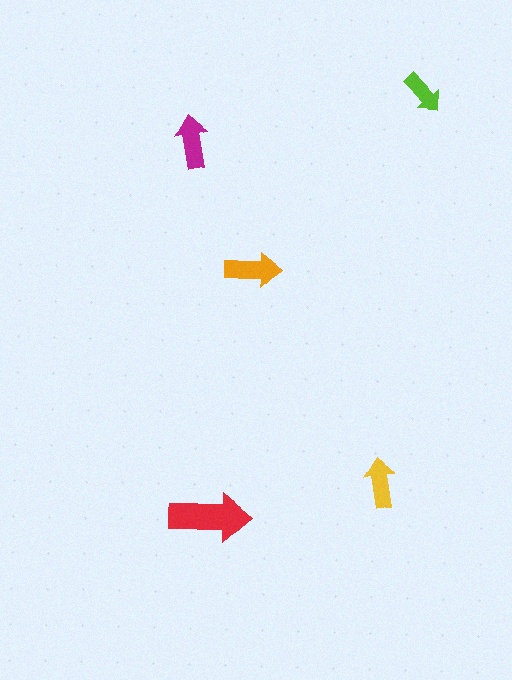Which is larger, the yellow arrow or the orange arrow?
The orange one.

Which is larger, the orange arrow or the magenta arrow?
The orange one.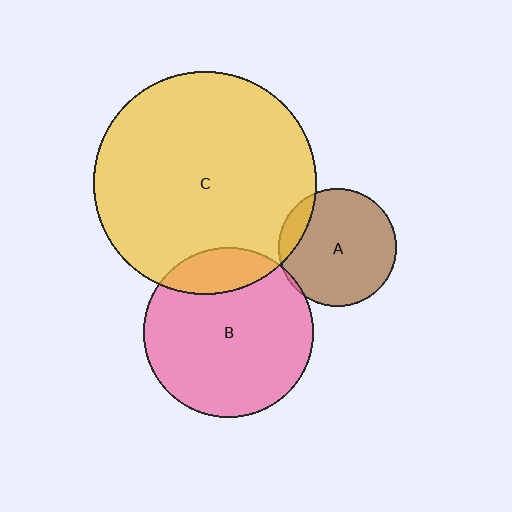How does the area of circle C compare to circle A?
Approximately 3.6 times.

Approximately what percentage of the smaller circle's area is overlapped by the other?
Approximately 10%.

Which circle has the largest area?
Circle C (yellow).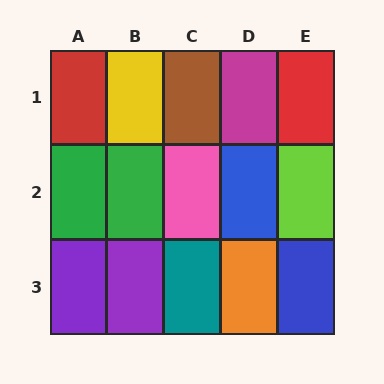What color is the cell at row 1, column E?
Red.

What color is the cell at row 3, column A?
Purple.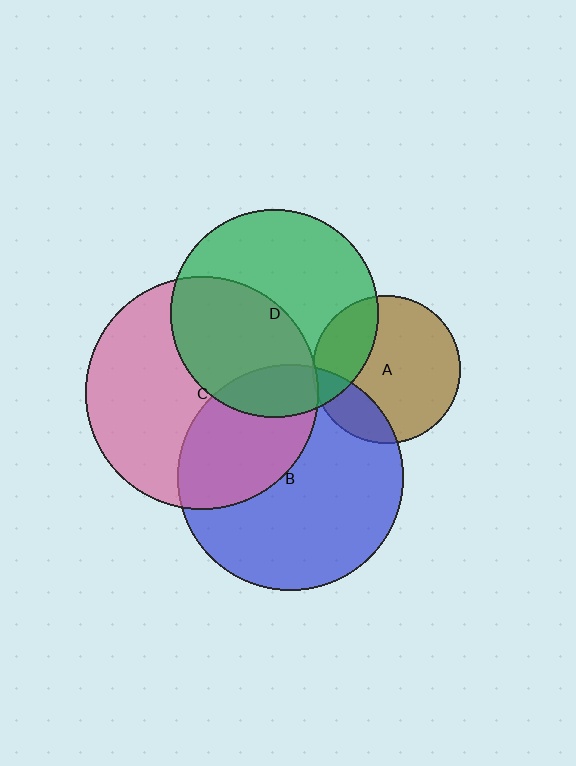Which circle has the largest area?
Circle C (pink).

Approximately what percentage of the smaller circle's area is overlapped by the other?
Approximately 45%.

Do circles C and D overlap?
Yes.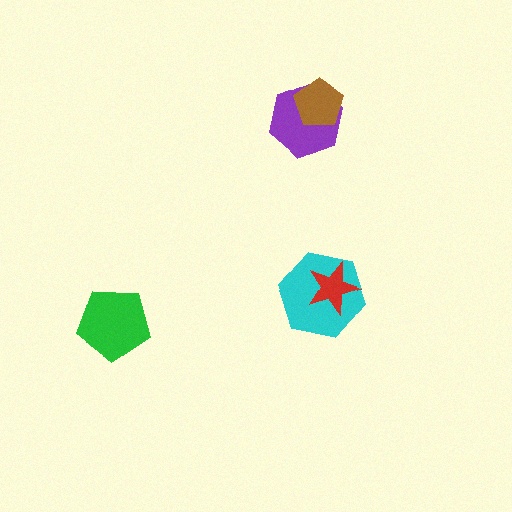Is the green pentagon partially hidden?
No, no other shape covers it.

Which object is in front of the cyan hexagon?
The red star is in front of the cyan hexagon.